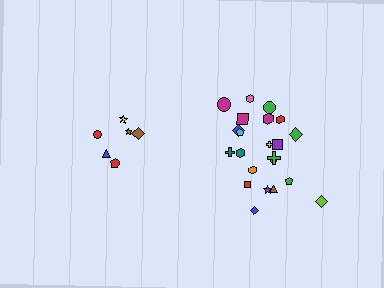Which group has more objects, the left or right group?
The right group.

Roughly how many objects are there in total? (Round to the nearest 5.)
Roughly 30 objects in total.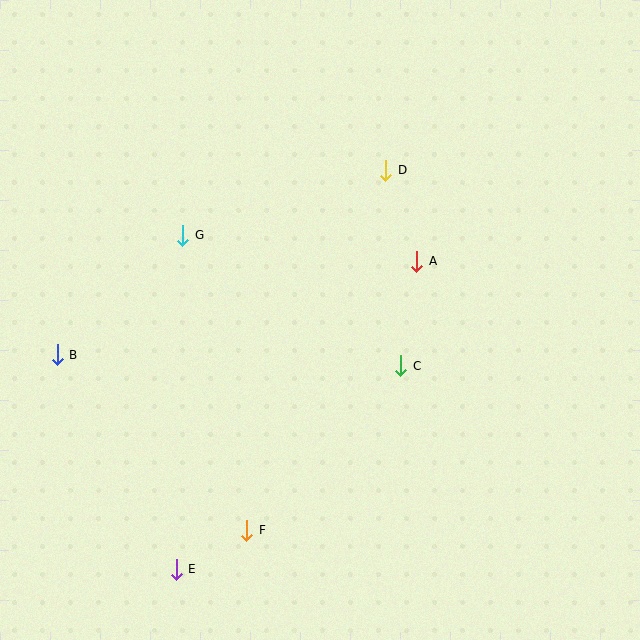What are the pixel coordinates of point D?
Point D is at (386, 170).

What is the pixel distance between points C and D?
The distance between C and D is 196 pixels.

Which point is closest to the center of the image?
Point C at (401, 366) is closest to the center.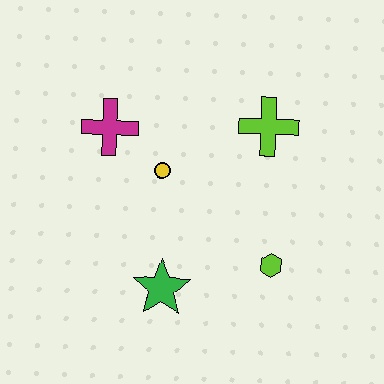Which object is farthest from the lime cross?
The green star is farthest from the lime cross.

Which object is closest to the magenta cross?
The yellow circle is closest to the magenta cross.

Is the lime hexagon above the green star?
Yes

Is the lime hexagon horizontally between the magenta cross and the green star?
No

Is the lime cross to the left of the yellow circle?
No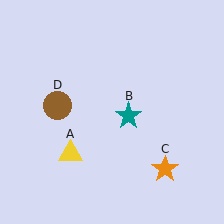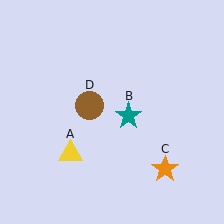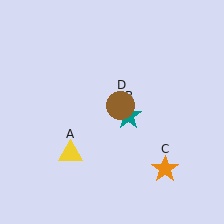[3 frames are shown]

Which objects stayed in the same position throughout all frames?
Yellow triangle (object A) and teal star (object B) and orange star (object C) remained stationary.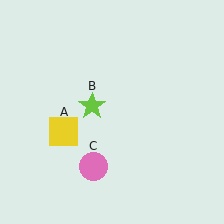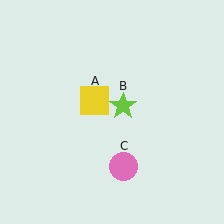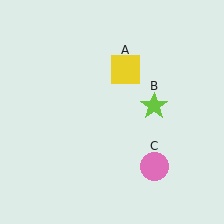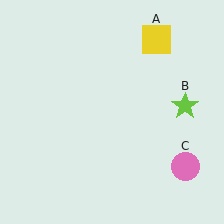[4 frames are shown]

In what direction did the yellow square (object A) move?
The yellow square (object A) moved up and to the right.